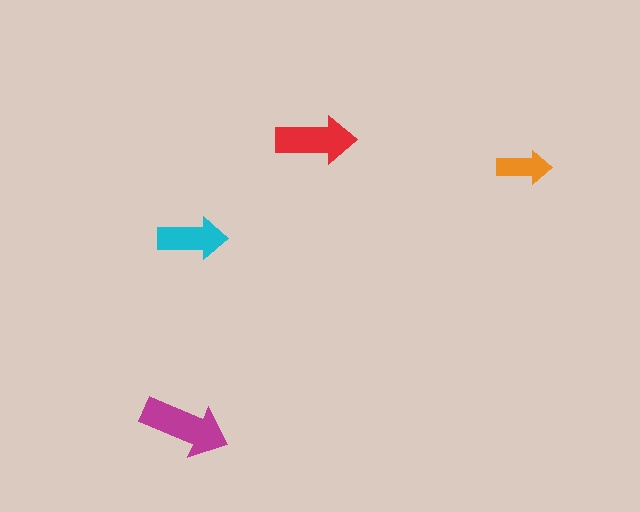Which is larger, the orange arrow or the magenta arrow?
The magenta one.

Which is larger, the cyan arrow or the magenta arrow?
The magenta one.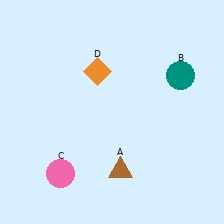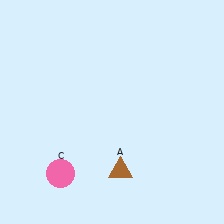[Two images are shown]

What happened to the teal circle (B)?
The teal circle (B) was removed in Image 2. It was in the top-right area of Image 1.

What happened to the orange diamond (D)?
The orange diamond (D) was removed in Image 2. It was in the top-left area of Image 1.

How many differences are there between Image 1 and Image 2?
There are 2 differences between the two images.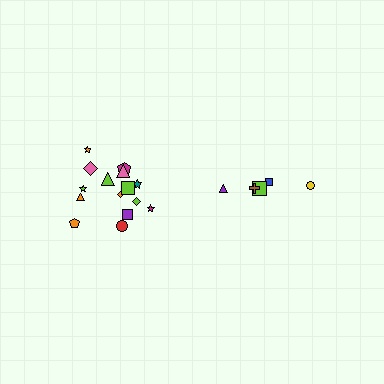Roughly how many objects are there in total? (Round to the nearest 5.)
Roughly 20 objects in total.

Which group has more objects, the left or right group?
The left group.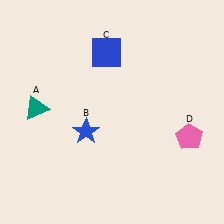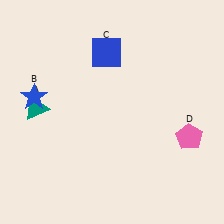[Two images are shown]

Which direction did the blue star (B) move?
The blue star (B) moved left.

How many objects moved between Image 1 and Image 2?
1 object moved between the two images.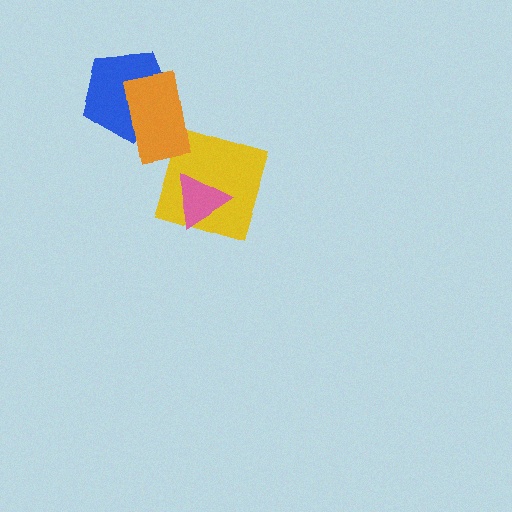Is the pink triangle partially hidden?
No, no other shape covers it.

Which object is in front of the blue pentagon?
The orange rectangle is in front of the blue pentagon.